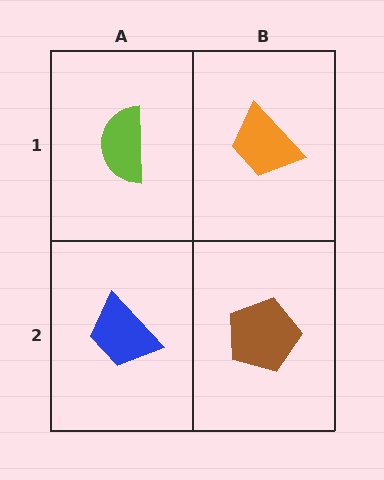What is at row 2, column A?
A blue trapezoid.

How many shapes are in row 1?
2 shapes.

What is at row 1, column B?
An orange trapezoid.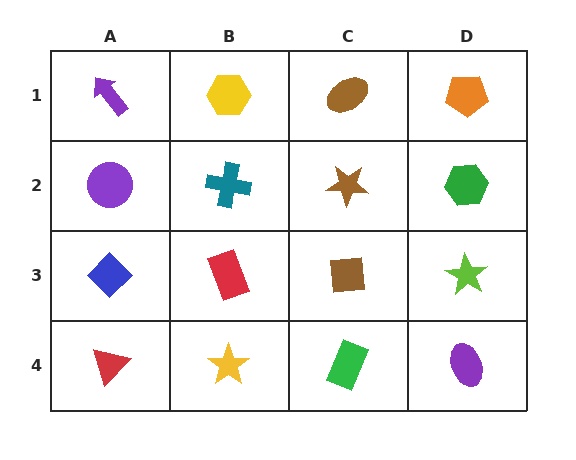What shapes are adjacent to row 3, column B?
A teal cross (row 2, column B), a yellow star (row 4, column B), a blue diamond (row 3, column A), a brown square (row 3, column C).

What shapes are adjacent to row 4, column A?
A blue diamond (row 3, column A), a yellow star (row 4, column B).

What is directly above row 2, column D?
An orange pentagon.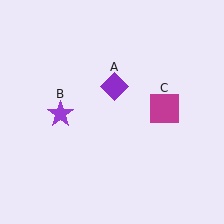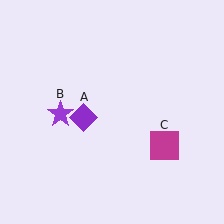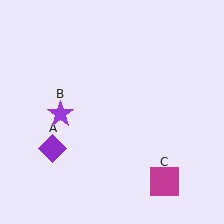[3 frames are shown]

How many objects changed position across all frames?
2 objects changed position: purple diamond (object A), magenta square (object C).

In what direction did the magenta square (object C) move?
The magenta square (object C) moved down.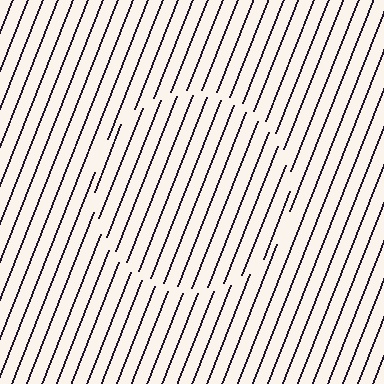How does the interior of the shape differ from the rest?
The interior of the shape contains the same grating, shifted by half a period — the contour is defined by the phase discontinuity where line-ends from the inner and outer gratings abut.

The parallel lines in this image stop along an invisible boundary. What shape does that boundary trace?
An illusory circle. The interior of the shape contains the same grating, shifted by half a period — the contour is defined by the phase discontinuity where line-ends from the inner and outer gratings abut.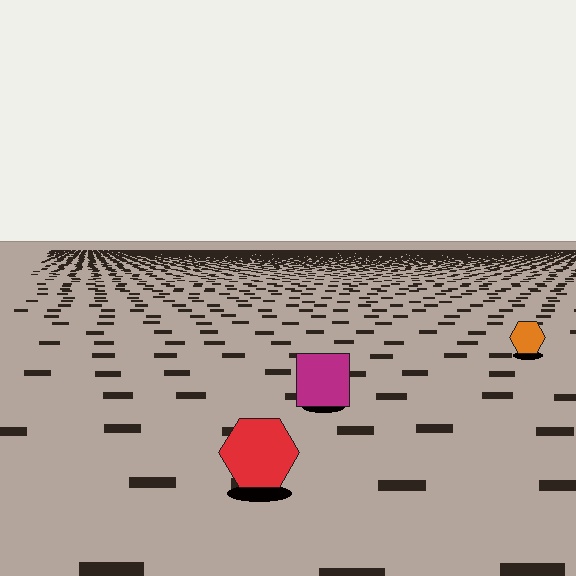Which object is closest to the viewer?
The red hexagon is closest. The texture marks near it are larger and more spread out.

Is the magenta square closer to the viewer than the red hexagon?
No. The red hexagon is closer — you can tell from the texture gradient: the ground texture is coarser near it.